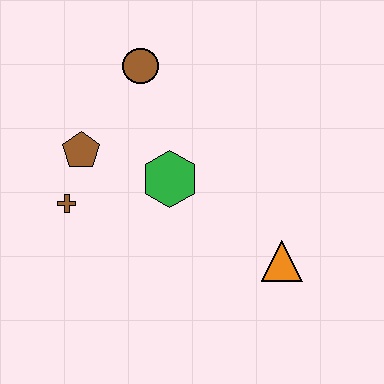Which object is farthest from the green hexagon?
The orange triangle is farthest from the green hexagon.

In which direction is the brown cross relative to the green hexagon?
The brown cross is to the left of the green hexagon.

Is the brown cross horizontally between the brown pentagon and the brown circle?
No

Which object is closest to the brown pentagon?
The brown cross is closest to the brown pentagon.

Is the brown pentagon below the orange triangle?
No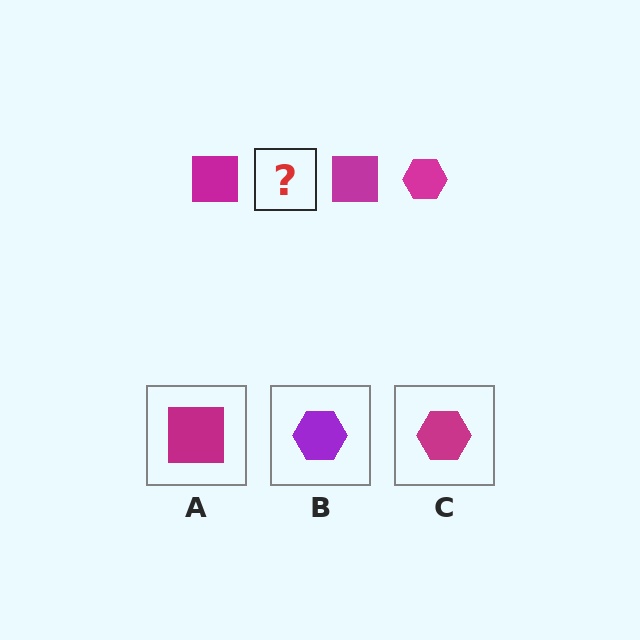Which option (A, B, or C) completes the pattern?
C.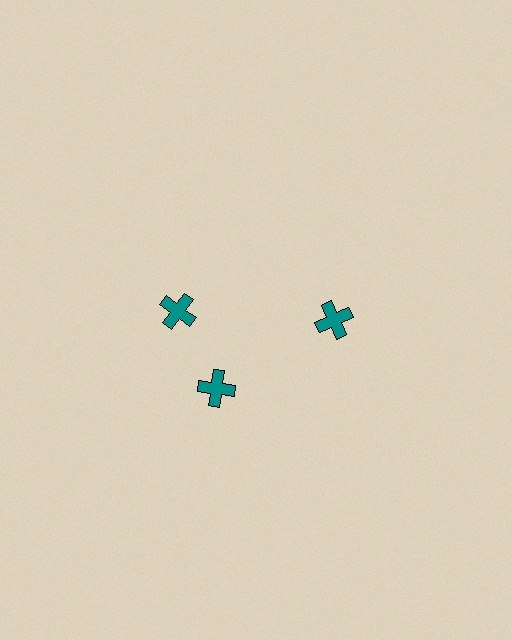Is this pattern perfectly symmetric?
No. The 3 teal crosses are arranged in a ring, but one element near the 11 o'clock position is rotated out of alignment along the ring, breaking the 3-fold rotational symmetry.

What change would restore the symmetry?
The symmetry would be restored by rotating it back into even spacing with its neighbors so that all 3 crosses sit at equal angles and equal distance from the center.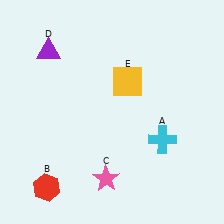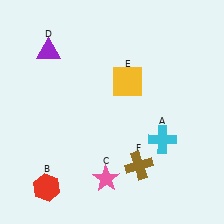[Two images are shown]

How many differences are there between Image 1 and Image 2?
There is 1 difference between the two images.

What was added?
A brown cross (F) was added in Image 2.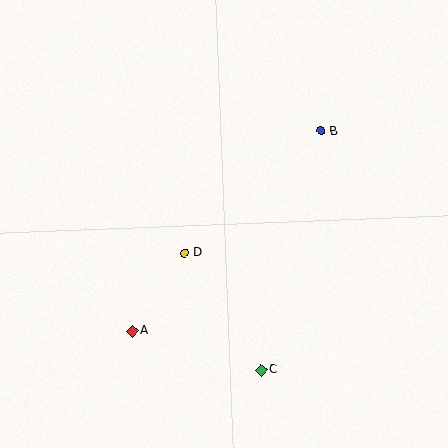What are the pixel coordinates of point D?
Point D is at (185, 253).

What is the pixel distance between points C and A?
The distance between C and A is 134 pixels.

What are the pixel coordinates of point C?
Point C is at (261, 370).